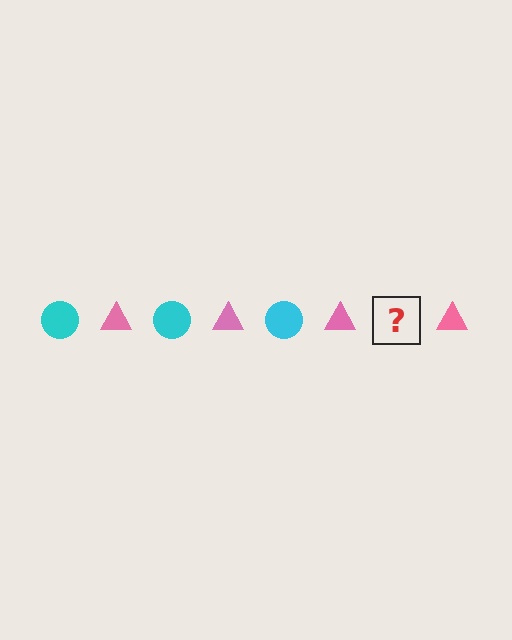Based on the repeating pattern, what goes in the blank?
The blank should be a cyan circle.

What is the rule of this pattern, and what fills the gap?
The rule is that the pattern alternates between cyan circle and pink triangle. The gap should be filled with a cyan circle.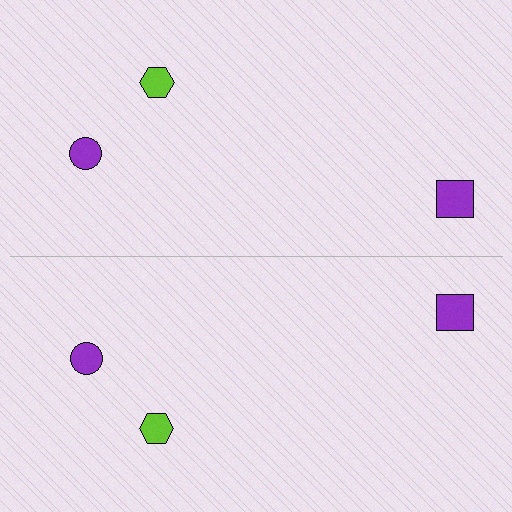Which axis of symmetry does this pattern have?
The pattern has a horizontal axis of symmetry running through the center of the image.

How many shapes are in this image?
There are 6 shapes in this image.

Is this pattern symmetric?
Yes, this pattern has bilateral (reflection) symmetry.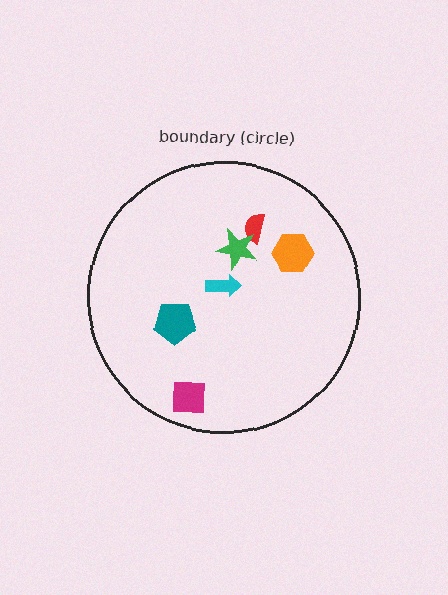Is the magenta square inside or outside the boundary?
Inside.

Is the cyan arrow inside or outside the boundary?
Inside.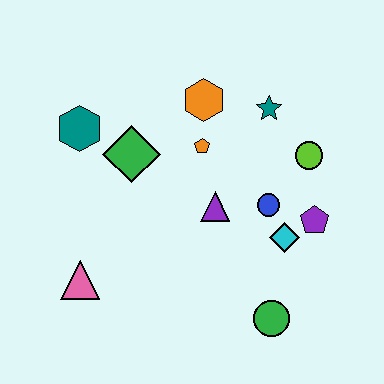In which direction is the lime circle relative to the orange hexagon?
The lime circle is to the right of the orange hexagon.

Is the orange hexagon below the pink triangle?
No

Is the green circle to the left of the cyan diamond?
Yes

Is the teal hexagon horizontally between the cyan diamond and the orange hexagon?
No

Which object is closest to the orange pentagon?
The orange hexagon is closest to the orange pentagon.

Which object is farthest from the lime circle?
The pink triangle is farthest from the lime circle.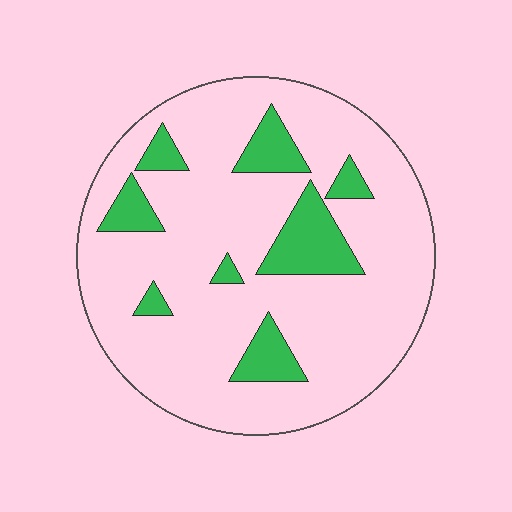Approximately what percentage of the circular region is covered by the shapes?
Approximately 15%.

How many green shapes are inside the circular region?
8.